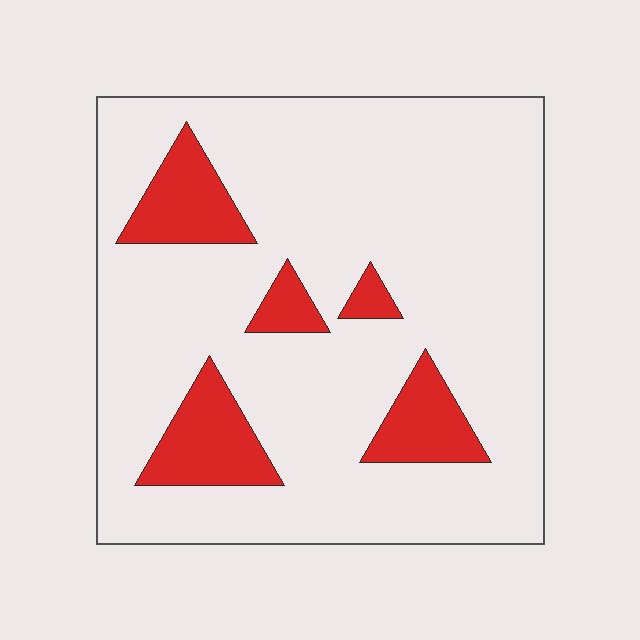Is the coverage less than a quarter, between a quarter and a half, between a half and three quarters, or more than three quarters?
Less than a quarter.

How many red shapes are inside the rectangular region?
5.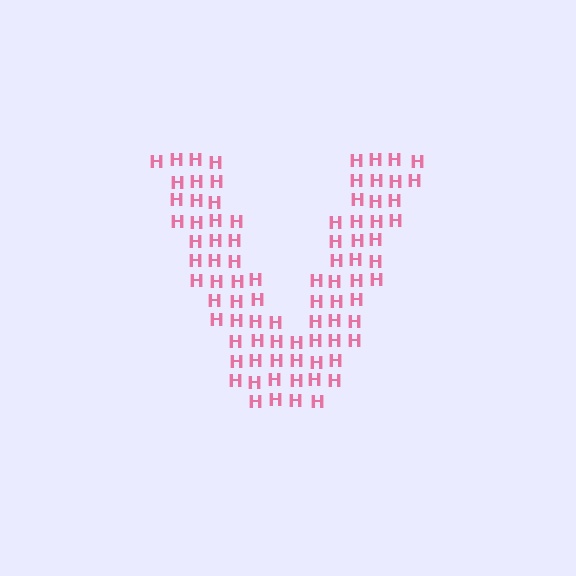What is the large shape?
The large shape is the letter V.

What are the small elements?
The small elements are letter H's.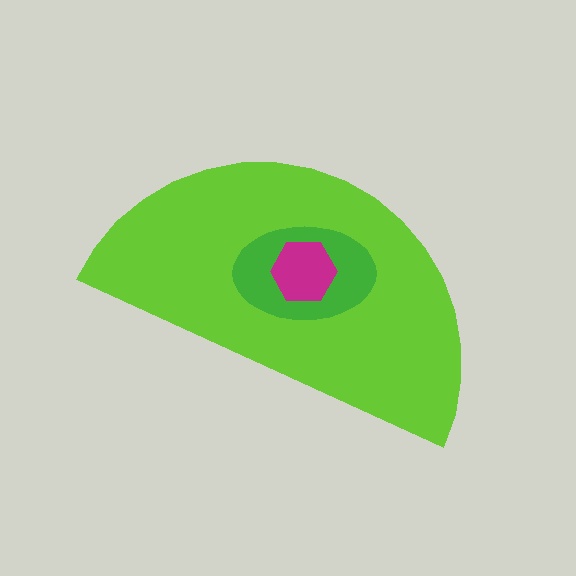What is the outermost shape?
The lime semicircle.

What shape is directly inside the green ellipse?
The magenta hexagon.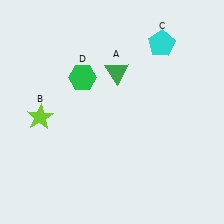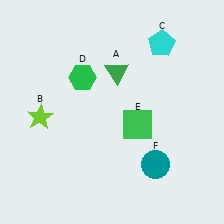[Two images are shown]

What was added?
A green square (E), a teal circle (F) were added in Image 2.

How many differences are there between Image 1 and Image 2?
There are 2 differences between the two images.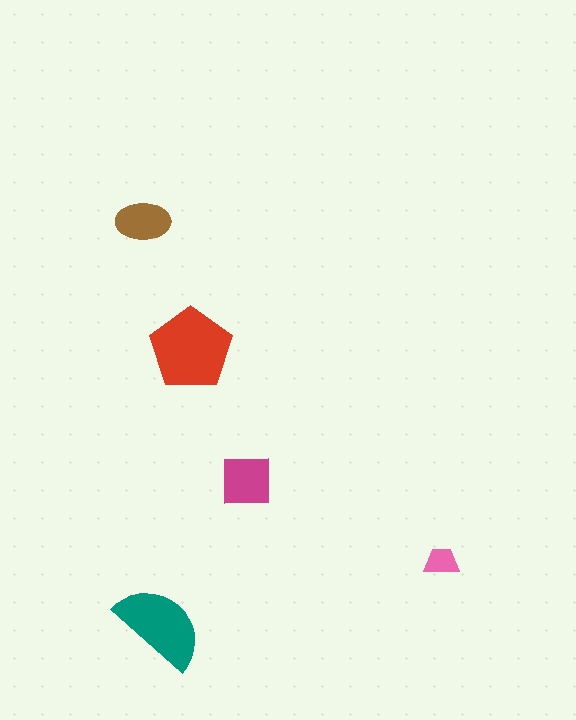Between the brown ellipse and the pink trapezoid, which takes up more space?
The brown ellipse.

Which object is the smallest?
The pink trapezoid.